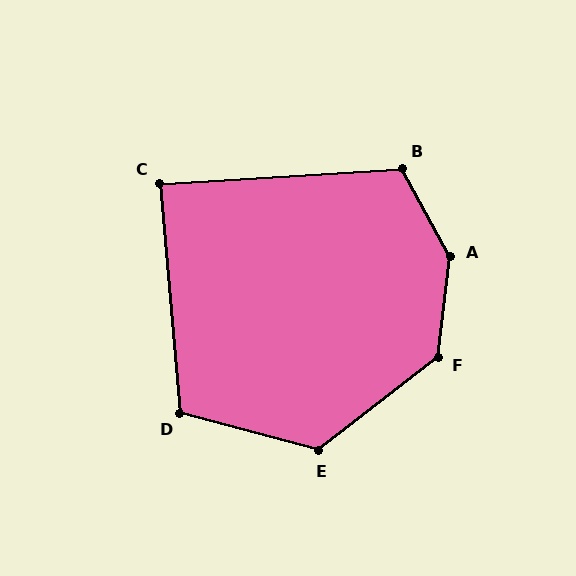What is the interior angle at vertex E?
Approximately 127 degrees (obtuse).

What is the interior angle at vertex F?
Approximately 135 degrees (obtuse).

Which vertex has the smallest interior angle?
C, at approximately 89 degrees.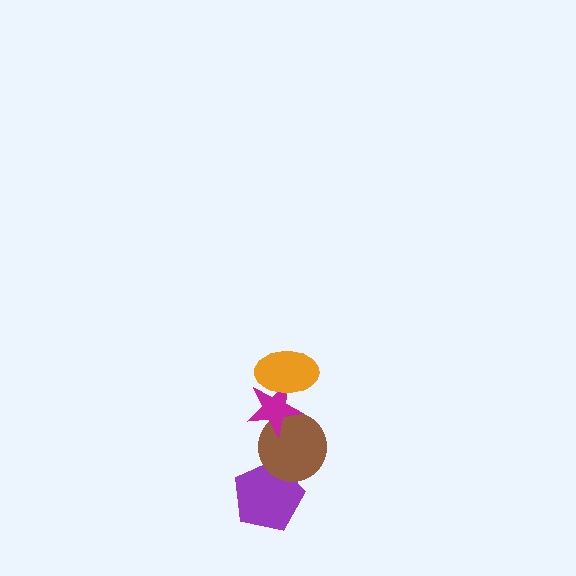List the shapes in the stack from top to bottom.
From top to bottom: the orange ellipse, the magenta star, the brown circle, the purple pentagon.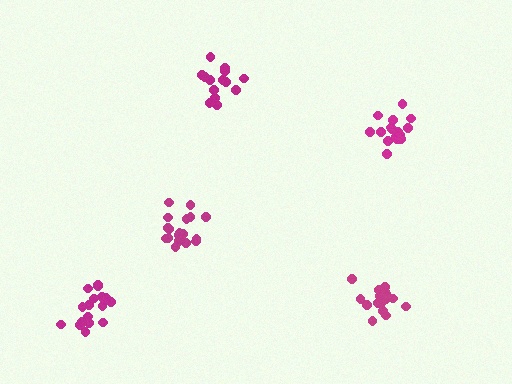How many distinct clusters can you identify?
There are 5 distinct clusters.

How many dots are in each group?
Group 1: 16 dots, Group 2: 19 dots, Group 3: 17 dots, Group 4: 14 dots, Group 5: 15 dots (81 total).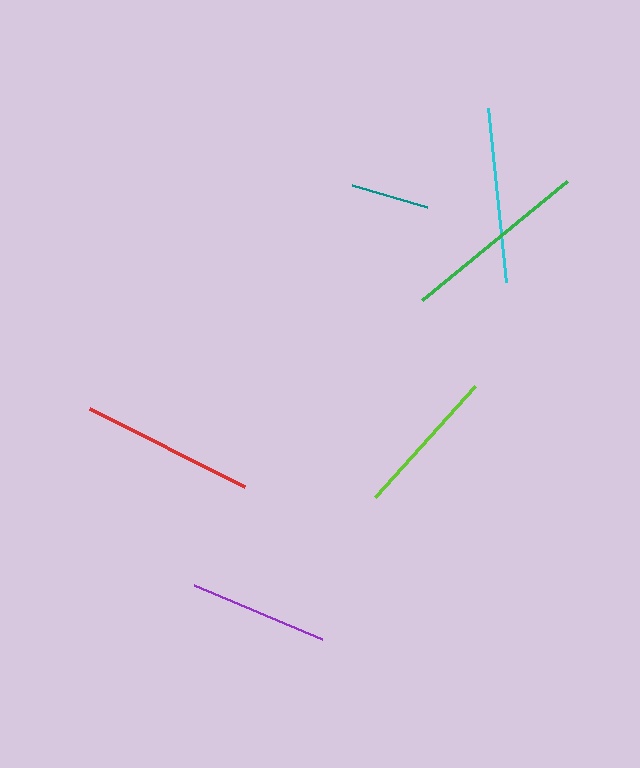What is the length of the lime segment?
The lime segment is approximately 149 pixels long.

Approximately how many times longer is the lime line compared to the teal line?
The lime line is approximately 1.9 times the length of the teal line.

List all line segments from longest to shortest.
From longest to shortest: green, cyan, red, lime, purple, teal.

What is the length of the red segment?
The red segment is approximately 174 pixels long.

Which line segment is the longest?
The green line is the longest at approximately 188 pixels.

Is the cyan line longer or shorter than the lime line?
The cyan line is longer than the lime line.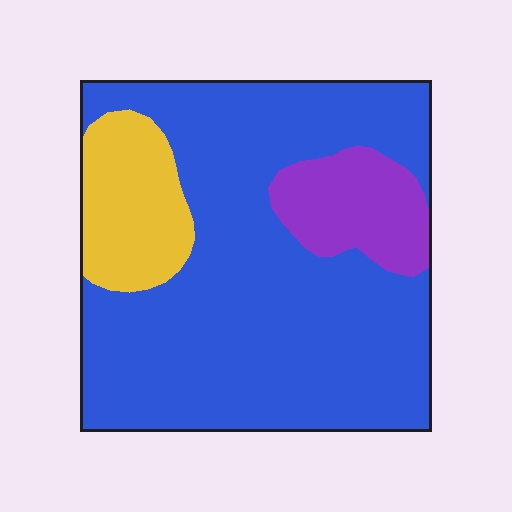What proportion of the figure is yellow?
Yellow covers 14% of the figure.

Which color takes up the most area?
Blue, at roughly 75%.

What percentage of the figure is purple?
Purple takes up about one eighth (1/8) of the figure.